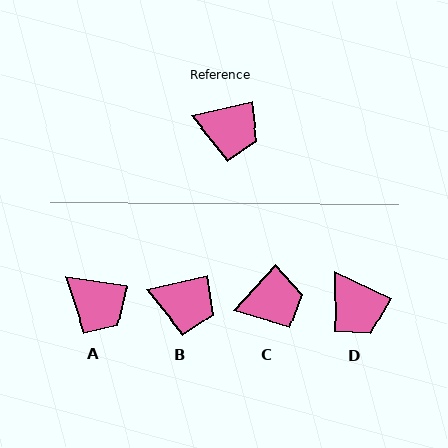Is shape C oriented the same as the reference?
No, it is off by about 34 degrees.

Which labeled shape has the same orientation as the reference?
B.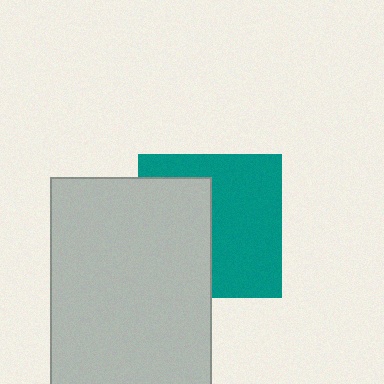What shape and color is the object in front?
The object in front is a light gray rectangle.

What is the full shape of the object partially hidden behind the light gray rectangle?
The partially hidden object is a teal square.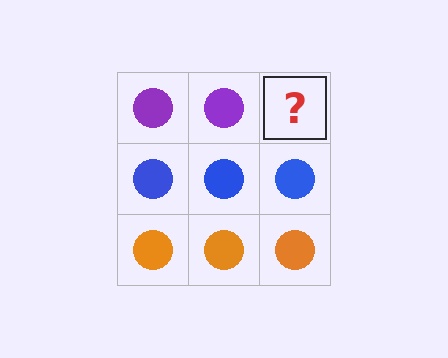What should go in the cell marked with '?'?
The missing cell should contain a purple circle.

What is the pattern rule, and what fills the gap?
The rule is that each row has a consistent color. The gap should be filled with a purple circle.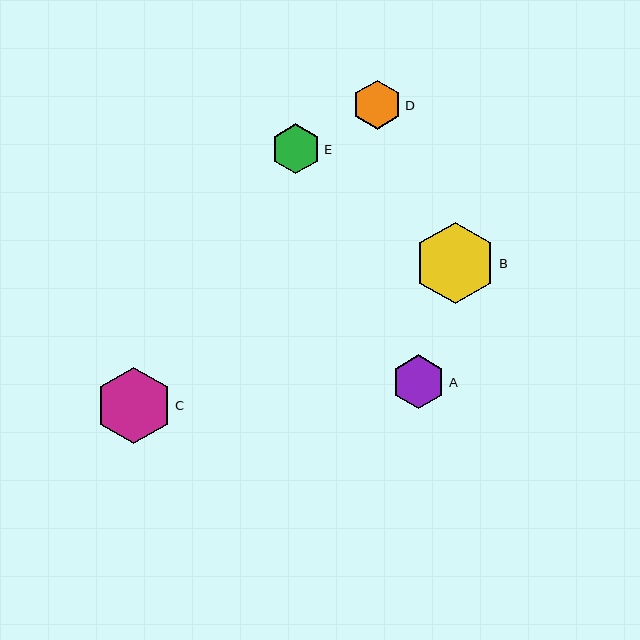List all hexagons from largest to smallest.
From largest to smallest: B, C, A, E, D.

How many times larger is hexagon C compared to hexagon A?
Hexagon C is approximately 1.4 times the size of hexagon A.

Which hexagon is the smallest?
Hexagon D is the smallest with a size of approximately 49 pixels.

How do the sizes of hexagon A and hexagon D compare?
Hexagon A and hexagon D are approximately the same size.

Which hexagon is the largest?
Hexagon B is the largest with a size of approximately 81 pixels.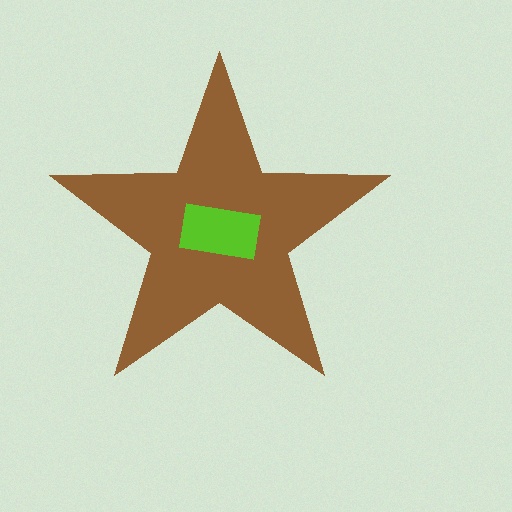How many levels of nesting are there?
2.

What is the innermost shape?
The lime rectangle.